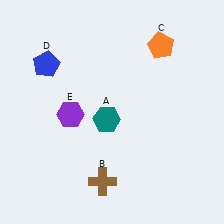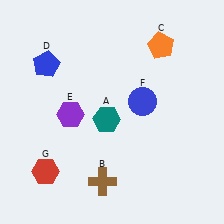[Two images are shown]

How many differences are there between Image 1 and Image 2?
There are 2 differences between the two images.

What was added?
A blue circle (F), a red hexagon (G) were added in Image 2.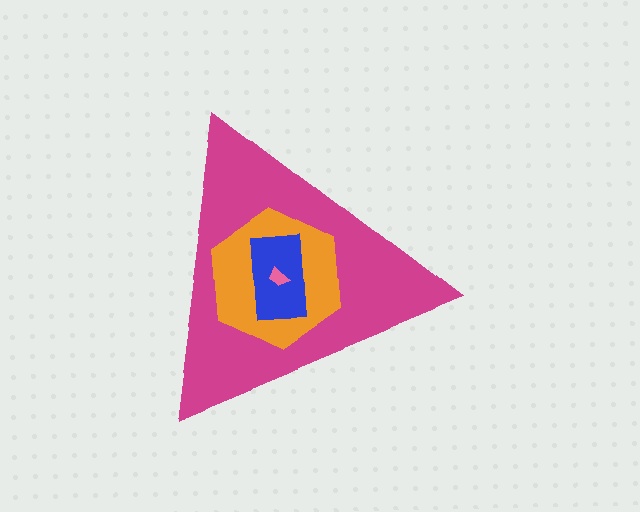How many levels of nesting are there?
4.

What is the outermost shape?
The magenta triangle.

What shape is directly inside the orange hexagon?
The blue rectangle.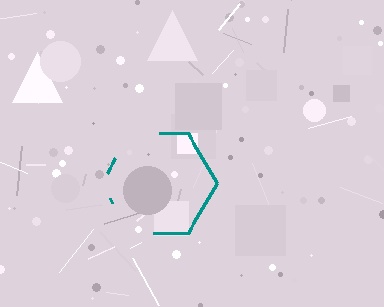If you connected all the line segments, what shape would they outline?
They would outline a hexagon.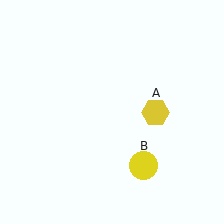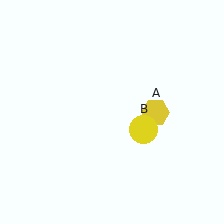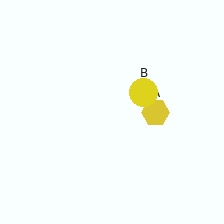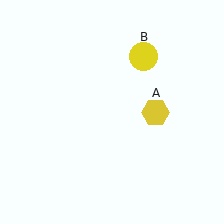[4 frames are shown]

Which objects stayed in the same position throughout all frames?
Yellow hexagon (object A) remained stationary.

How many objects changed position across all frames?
1 object changed position: yellow circle (object B).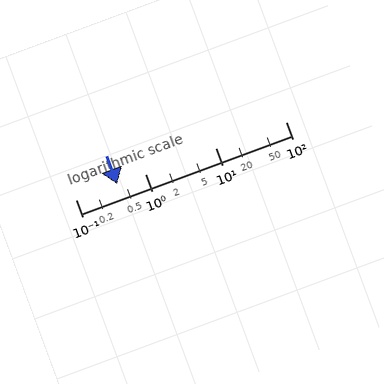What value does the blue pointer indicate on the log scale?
The pointer indicates approximately 0.4.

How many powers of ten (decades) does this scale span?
The scale spans 3 decades, from 0.1 to 100.